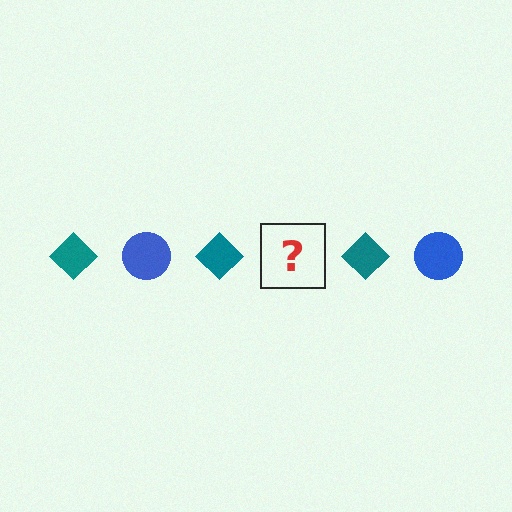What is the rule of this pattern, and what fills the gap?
The rule is that the pattern alternates between teal diamond and blue circle. The gap should be filled with a blue circle.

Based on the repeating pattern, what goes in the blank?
The blank should be a blue circle.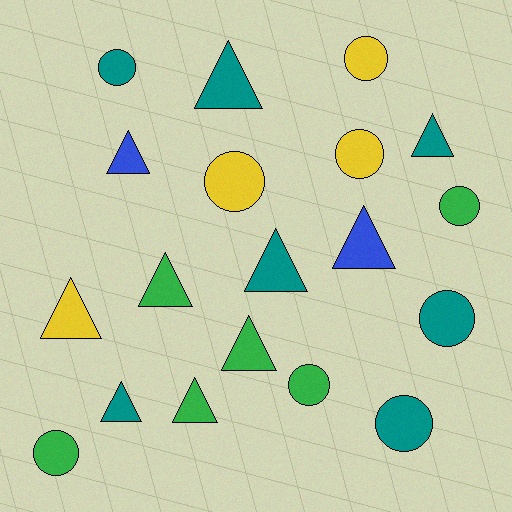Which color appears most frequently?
Teal, with 7 objects.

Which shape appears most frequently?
Triangle, with 10 objects.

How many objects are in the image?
There are 19 objects.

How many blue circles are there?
There are no blue circles.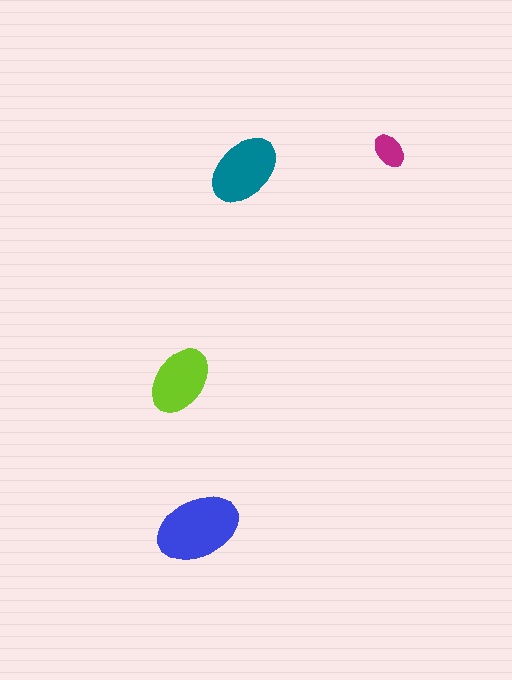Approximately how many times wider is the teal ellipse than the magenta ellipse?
About 2 times wider.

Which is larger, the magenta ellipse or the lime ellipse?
The lime one.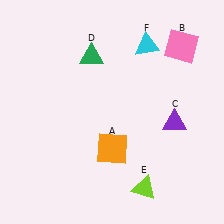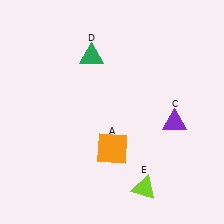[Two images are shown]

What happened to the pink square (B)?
The pink square (B) was removed in Image 2. It was in the top-right area of Image 1.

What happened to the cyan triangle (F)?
The cyan triangle (F) was removed in Image 2. It was in the top-right area of Image 1.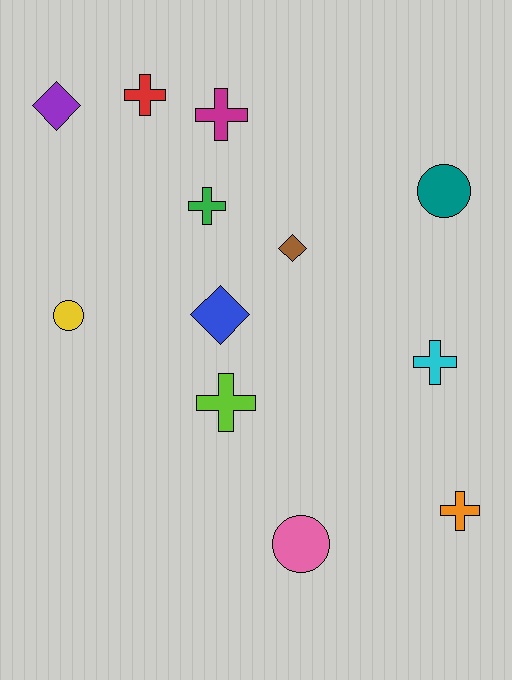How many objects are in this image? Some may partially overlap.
There are 12 objects.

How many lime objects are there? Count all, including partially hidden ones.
There is 1 lime object.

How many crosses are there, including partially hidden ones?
There are 6 crosses.